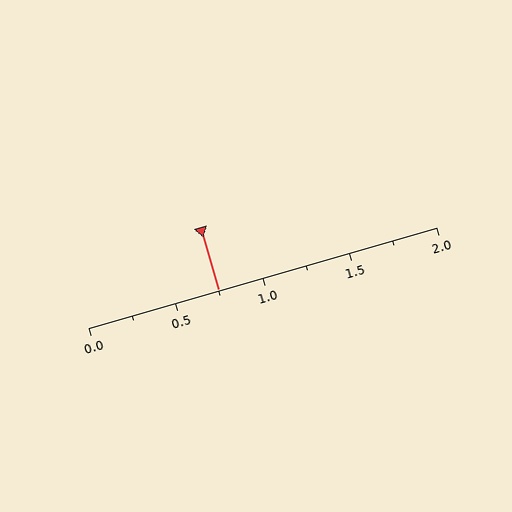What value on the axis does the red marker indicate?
The marker indicates approximately 0.75.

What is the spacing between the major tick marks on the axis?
The major ticks are spaced 0.5 apart.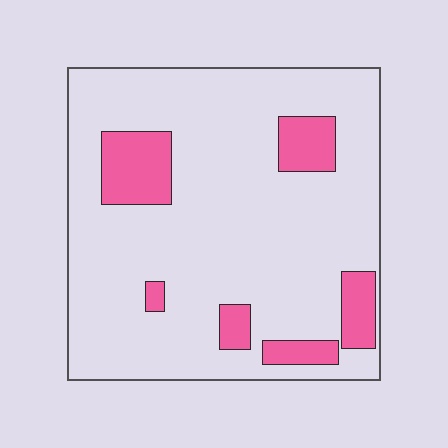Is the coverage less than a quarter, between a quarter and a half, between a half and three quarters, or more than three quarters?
Less than a quarter.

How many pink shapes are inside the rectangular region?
6.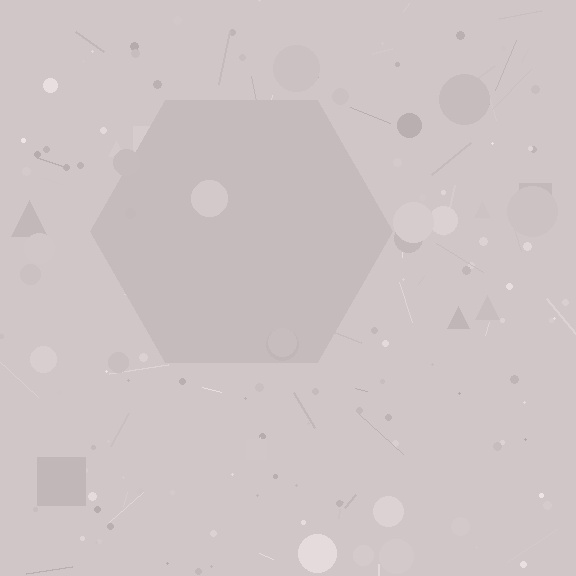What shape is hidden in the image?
A hexagon is hidden in the image.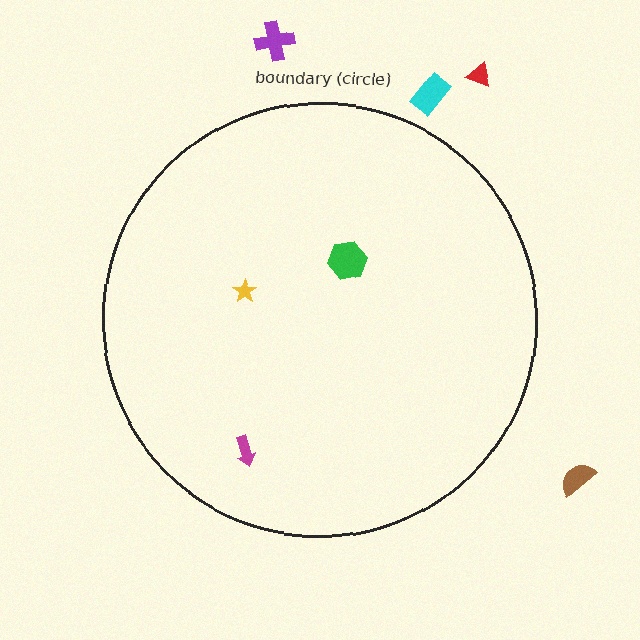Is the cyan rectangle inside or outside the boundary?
Outside.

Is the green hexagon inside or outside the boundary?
Inside.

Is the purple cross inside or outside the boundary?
Outside.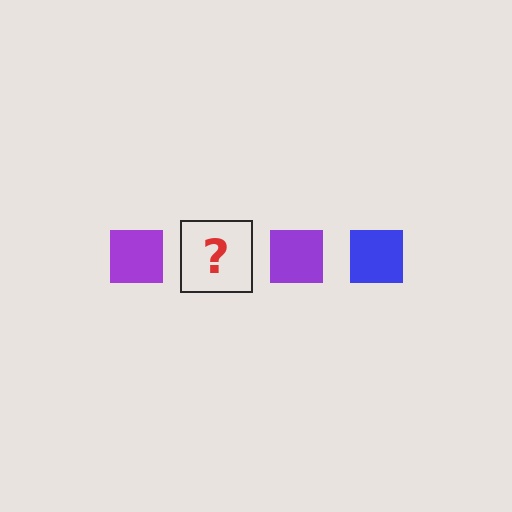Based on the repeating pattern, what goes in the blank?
The blank should be a blue square.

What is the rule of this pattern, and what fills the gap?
The rule is that the pattern cycles through purple, blue squares. The gap should be filled with a blue square.